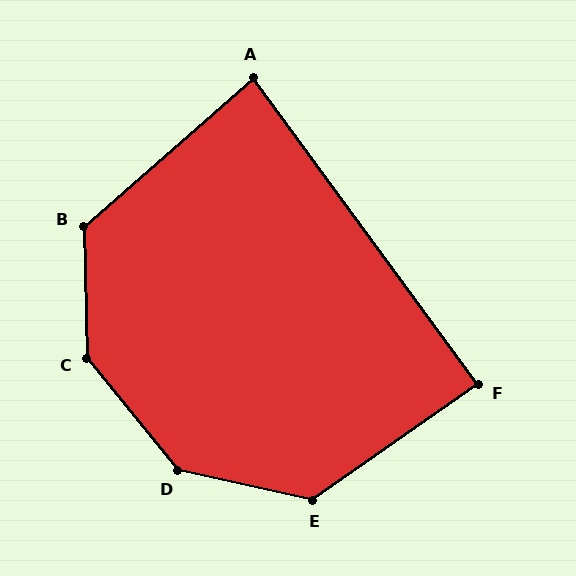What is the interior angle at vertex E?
Approximately 133 degrees (obtuse).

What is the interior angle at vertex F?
Approximately 89 degrees (approximately right).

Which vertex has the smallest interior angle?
A, at approximately 85 degrees.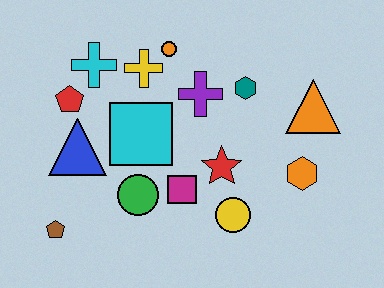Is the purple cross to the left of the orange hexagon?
Yes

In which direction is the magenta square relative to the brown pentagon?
The magenta square is to the right of the brown pentagon.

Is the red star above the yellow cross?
No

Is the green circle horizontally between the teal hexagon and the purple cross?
No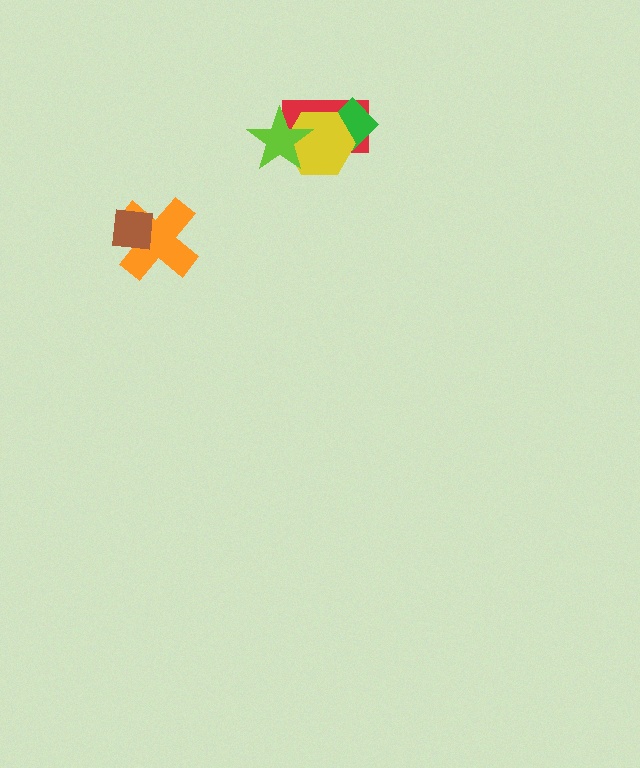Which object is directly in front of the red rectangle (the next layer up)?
The green diamond is directly in front of the red rectangle.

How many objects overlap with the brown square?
1 object overlaps with the brown square.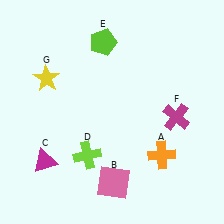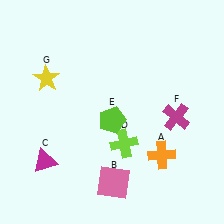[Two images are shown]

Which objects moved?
The objects that moved are: the lime cross (D), the lime pentagon (E).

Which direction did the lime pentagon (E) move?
The lime pentagon (E) moved down.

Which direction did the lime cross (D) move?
The lime cross (D) moved right.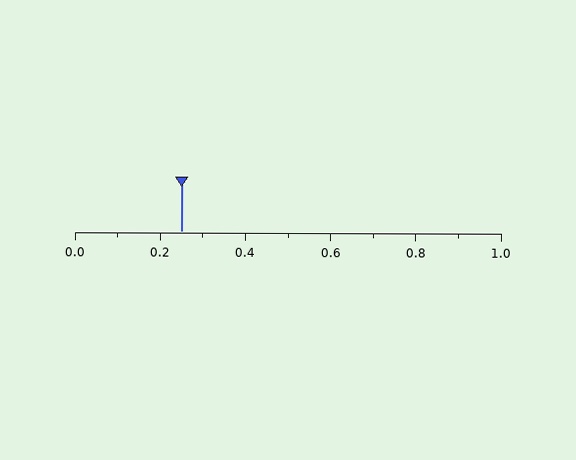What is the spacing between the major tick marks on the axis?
The major ticks are spaced 0.2 apart.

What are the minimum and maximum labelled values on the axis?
The axis runs from 0.0 to 1.0.